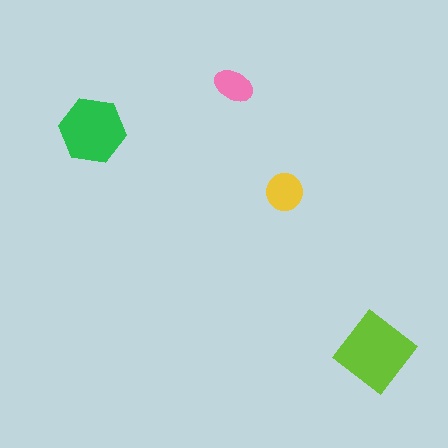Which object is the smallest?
The pink ellipse.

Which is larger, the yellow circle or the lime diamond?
The lime diamond.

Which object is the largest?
The lime diamond.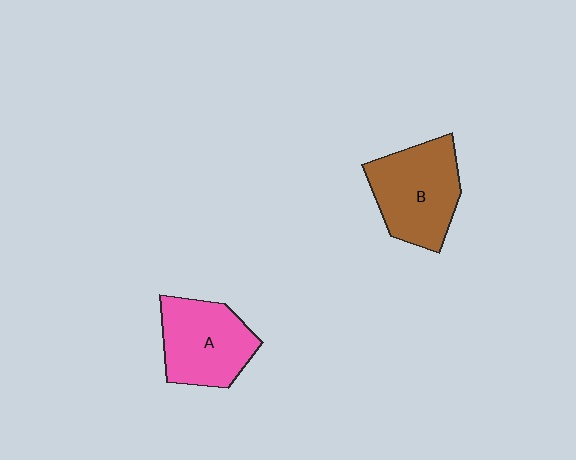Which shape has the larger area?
Shape B (brown).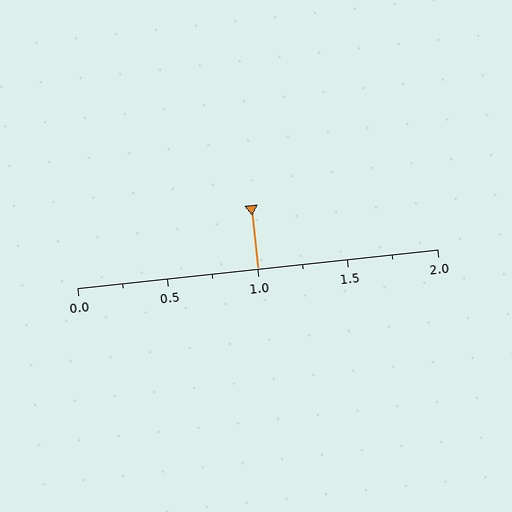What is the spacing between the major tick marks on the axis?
The major ticks are spaced 0.5 apart.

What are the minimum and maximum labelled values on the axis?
The axis runs from 0.0 to 2.0.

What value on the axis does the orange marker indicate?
The marker indicates approximately 1.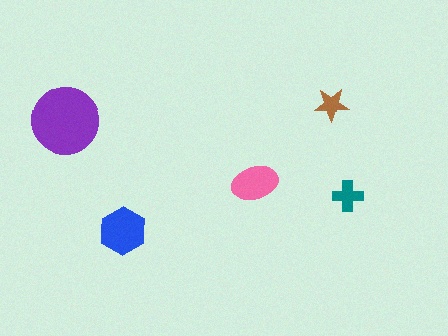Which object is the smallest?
The brown star.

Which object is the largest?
The purple circle.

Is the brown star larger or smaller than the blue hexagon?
Smaller.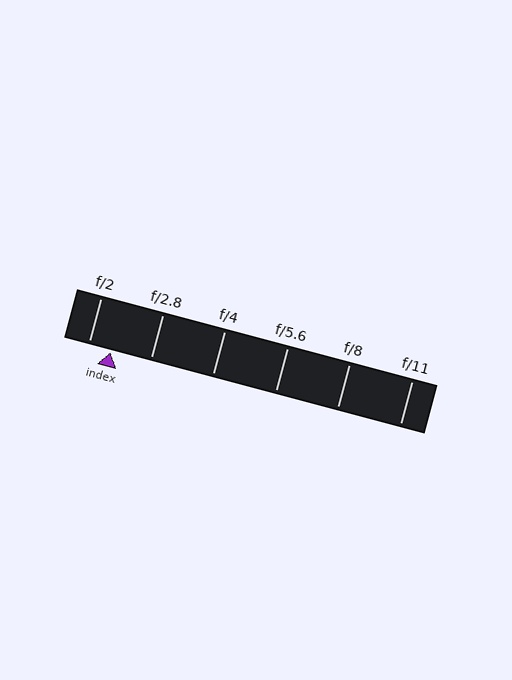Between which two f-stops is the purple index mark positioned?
The index mark is between f/2 and f/2.8.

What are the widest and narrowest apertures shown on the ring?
The widest aperture shown is f/2 and the narrowest is f/11.